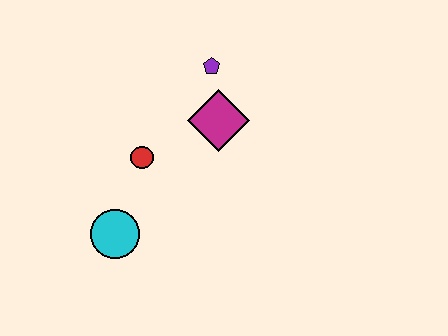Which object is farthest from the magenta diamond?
The cyan circle is farthest from the magenta diamond.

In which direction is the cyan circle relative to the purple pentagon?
The cyan circle is below the purple pentagon.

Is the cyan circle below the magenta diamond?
Yes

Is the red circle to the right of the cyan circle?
Yes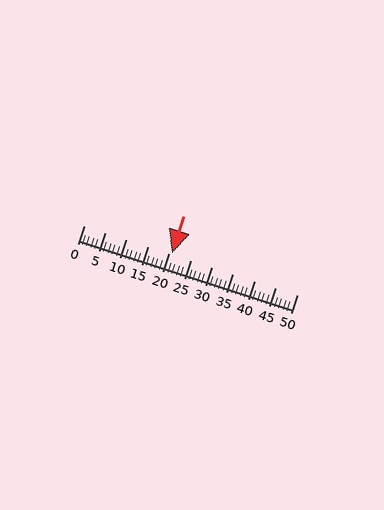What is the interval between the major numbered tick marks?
The major tick marks are spaced 5 units apart.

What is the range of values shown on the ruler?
The ruler shows values from 0 to 50.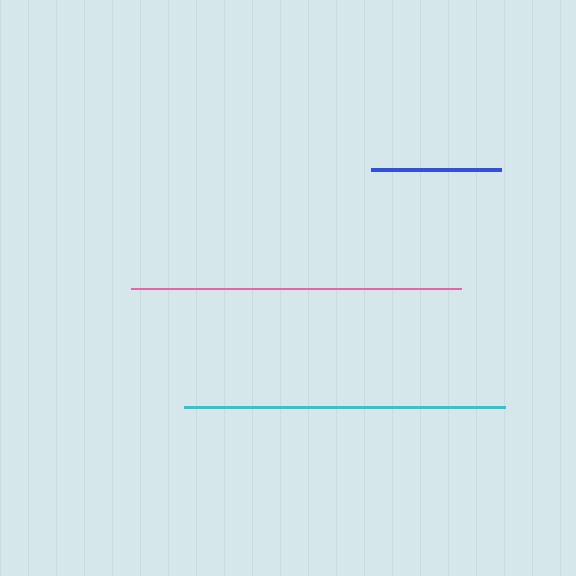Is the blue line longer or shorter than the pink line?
The pink line is longer than the blue line.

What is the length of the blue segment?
The blue segment is approximately 130 pixels long.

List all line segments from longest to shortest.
From longest to shortest: pink, cyan, blue.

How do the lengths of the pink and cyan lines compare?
The pink and cyan lines are approximately the same length.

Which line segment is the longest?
The pink line is the longest at approximately 330 pixels.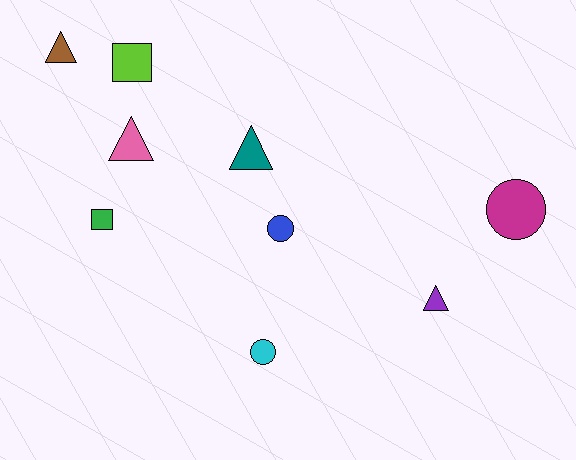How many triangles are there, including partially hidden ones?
There are 4 triangles.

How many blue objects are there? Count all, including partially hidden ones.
There is 1 blue object.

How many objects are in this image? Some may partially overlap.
There are 9 objects.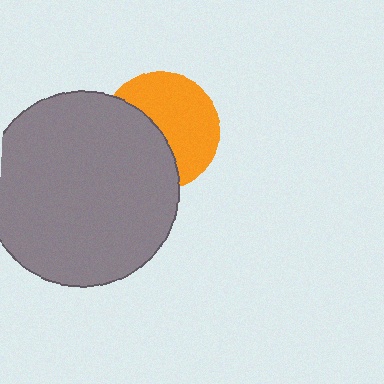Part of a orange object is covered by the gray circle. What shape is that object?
It is a circle.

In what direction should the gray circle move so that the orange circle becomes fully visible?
The gray circle should move toward the lower-left. That is the shortest direction to clear the overlap and leave the orange circle fully visible.